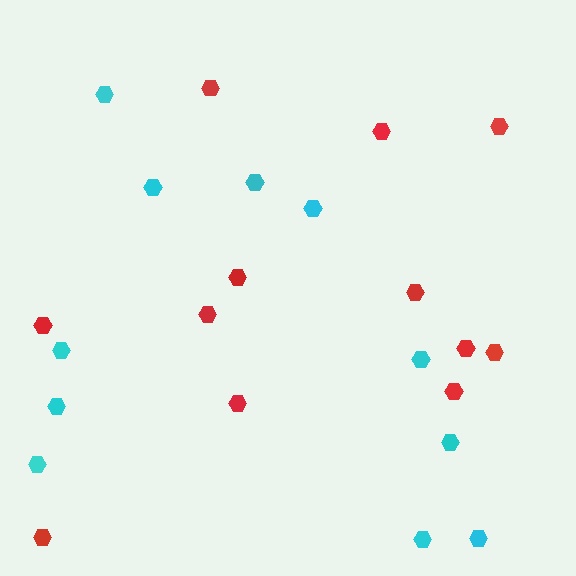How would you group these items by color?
There are 2 groups: one group of cyan hexagons (11) and one group of red hexagons (12).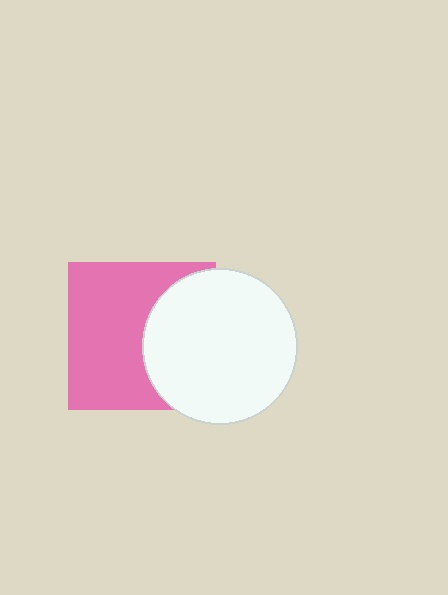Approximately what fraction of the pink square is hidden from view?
Roughly 39% of the pink square is hidden behind the white circle.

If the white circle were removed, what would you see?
You would see the complete pink square.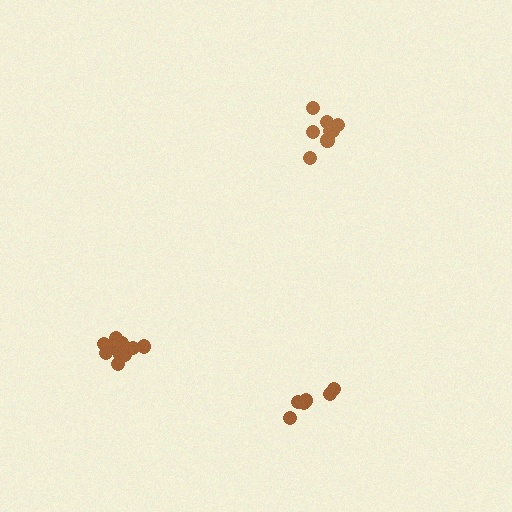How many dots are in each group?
Group 1: 8 dots, Group 2: 11 dots, Group 3: 6 dots (25 total).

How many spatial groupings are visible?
There are 3 spatial groupings.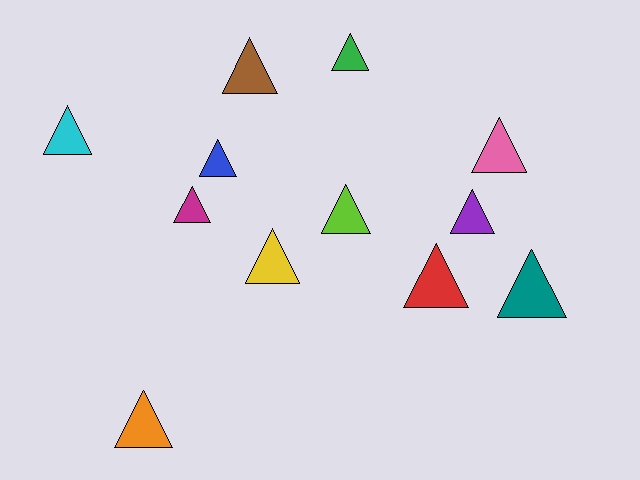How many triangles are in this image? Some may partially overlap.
There are 12 triangles.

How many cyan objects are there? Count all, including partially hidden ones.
There is 1 cyan object.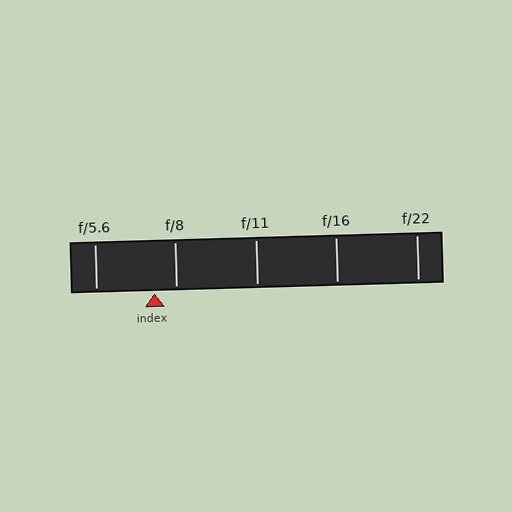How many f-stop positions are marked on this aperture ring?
There are 5 f-stop positions marked.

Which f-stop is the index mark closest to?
The index mark is closest to f/8.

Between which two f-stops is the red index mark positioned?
The index mark is between f/5.6 and f/8.